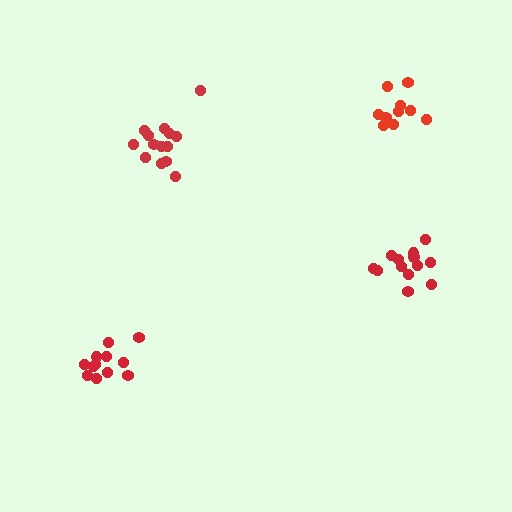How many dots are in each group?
Group 1: 10 dots, Group 2: 12 dots, Group 3: 13 dots, Group 4: 14 dots (49 total).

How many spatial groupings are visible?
There are 4 spatial groupings.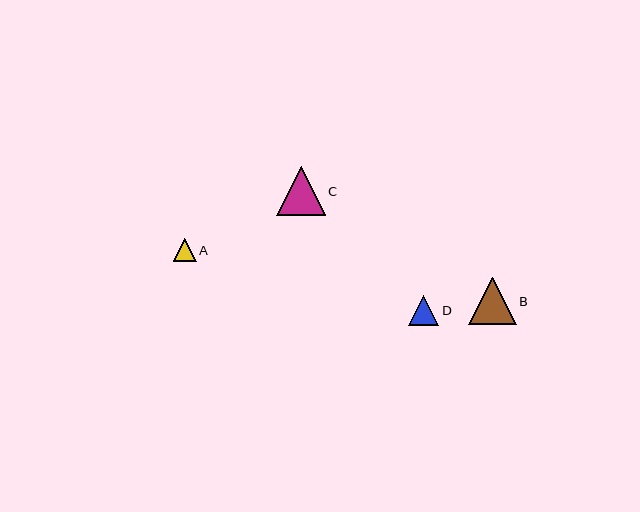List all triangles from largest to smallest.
From largest to smallest: C, B, D, A.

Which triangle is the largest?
Triangle C is the largest with a size of approximately 48 pixels.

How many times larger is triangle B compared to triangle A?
Triangle B is approximately 2.1 times the size of triangle A.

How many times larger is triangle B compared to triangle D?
Triangle B is approximately 1.6 times the size of triangle D.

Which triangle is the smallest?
Triangle A is the smallest with a size of approximately 23 pixels.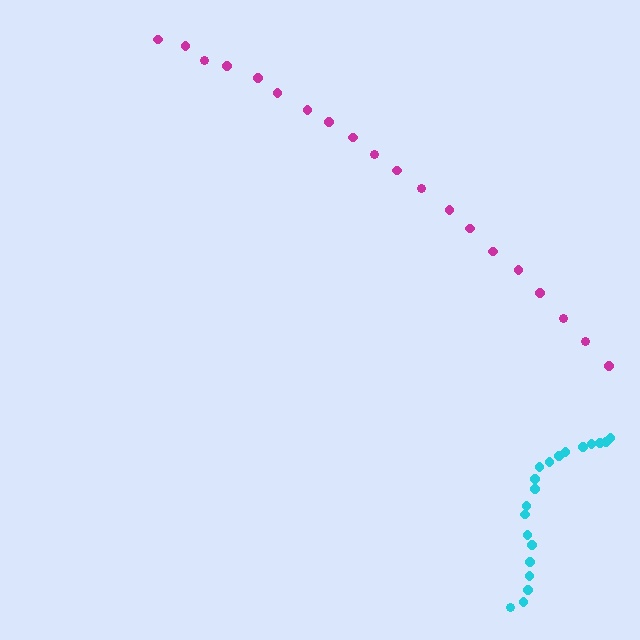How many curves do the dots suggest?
There are 2 distinct paths.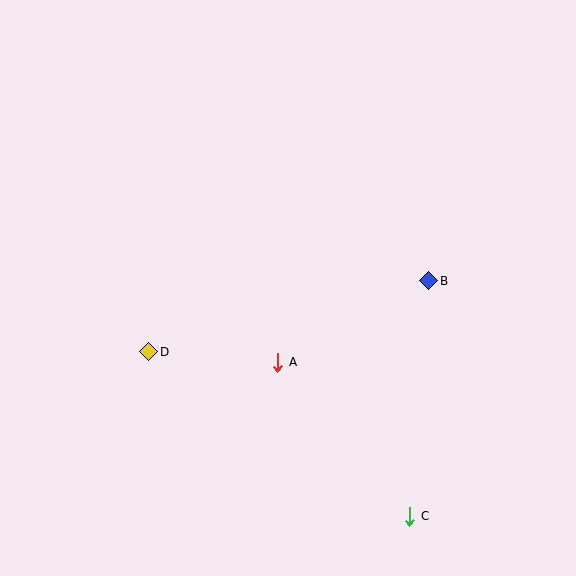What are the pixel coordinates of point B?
Point B is at (429, 281).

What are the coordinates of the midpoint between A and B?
The midpoint between A and B is at (353, 321).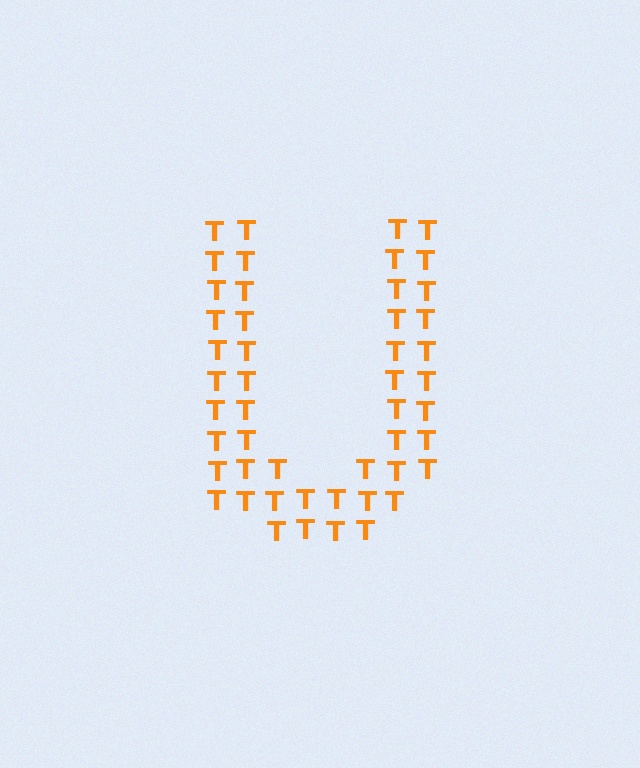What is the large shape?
The large shape is the letter U.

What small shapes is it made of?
It is made of small letter T's.